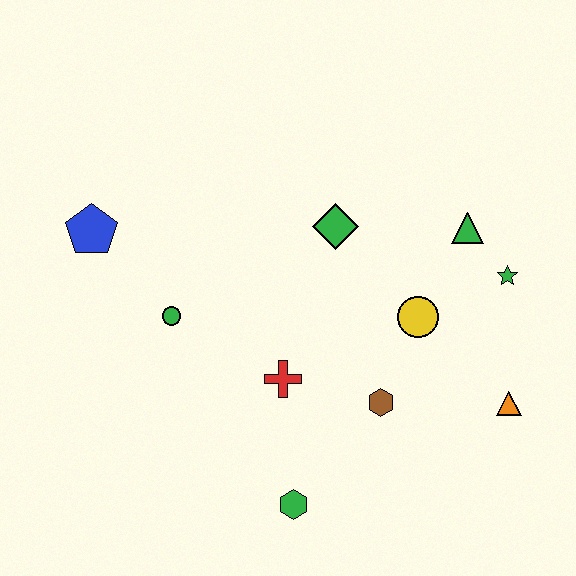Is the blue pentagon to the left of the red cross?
Yes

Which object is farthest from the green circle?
The orange triangle is farthest from the green circle.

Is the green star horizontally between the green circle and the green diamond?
No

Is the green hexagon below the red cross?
Yes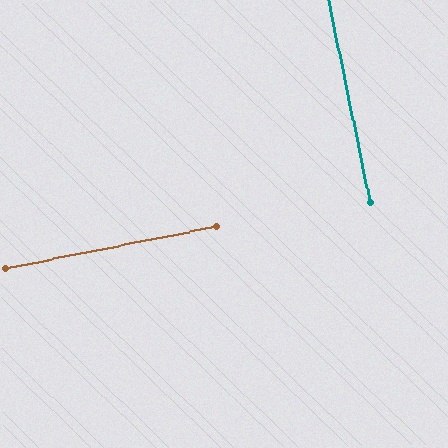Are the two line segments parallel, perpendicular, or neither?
Perpendicular — they meet at approximately 90°.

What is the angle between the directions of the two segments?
Approximately 90 degrees.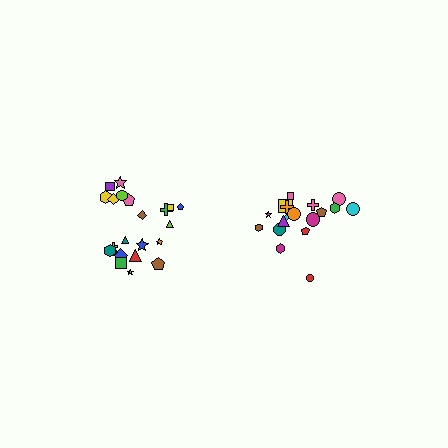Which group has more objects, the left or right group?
The left group.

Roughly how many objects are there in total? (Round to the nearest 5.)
Roughly 40 objects in total.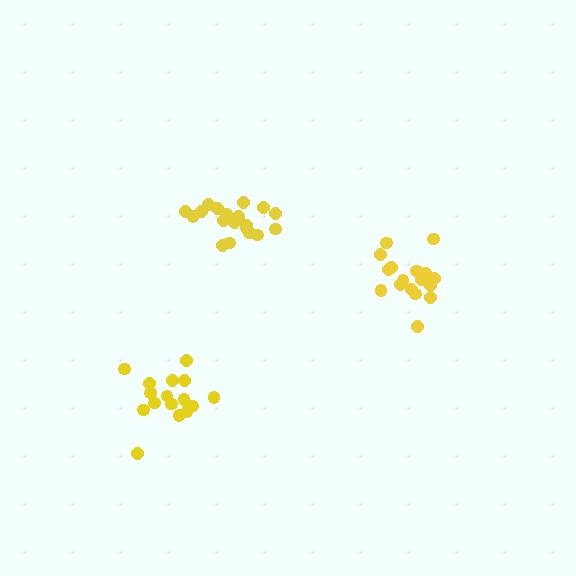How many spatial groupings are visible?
There are 3 spatial groupings.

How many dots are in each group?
Group 1: 16 dots, Group 2: 20 dots, Group 3: 17 dots (53 total).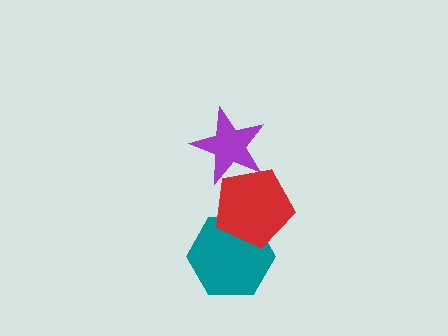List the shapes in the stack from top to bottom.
From top to bottom: the purple star, the red pentagon, the teal hexagon.